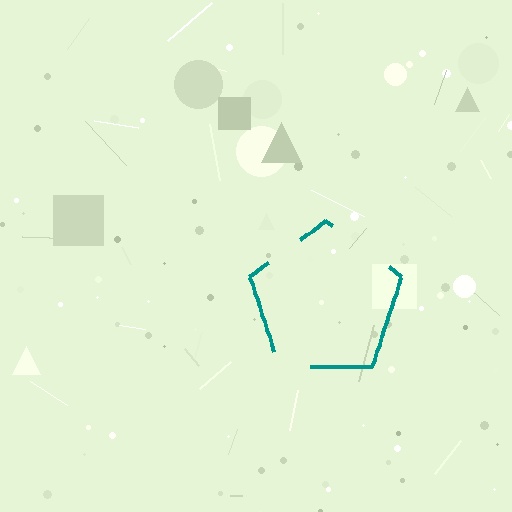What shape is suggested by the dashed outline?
The dashed outline suggests a pentagon.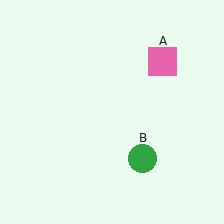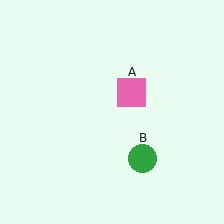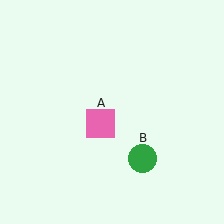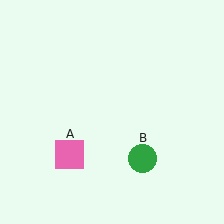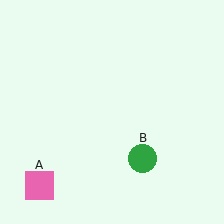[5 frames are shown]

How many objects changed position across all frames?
1 object changed position: pink square (object A).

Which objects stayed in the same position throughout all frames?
Green circle (object B) remained stationary.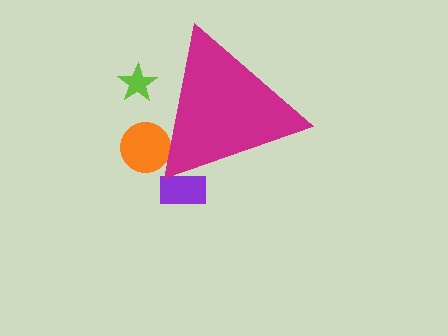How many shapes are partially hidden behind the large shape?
3 shapes are partially hidden.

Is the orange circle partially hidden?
Yes, the orange circle is partially hidden behind the magenta triangle.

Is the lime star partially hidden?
Yes, the lime star is partially hidden behind the magenta triangle.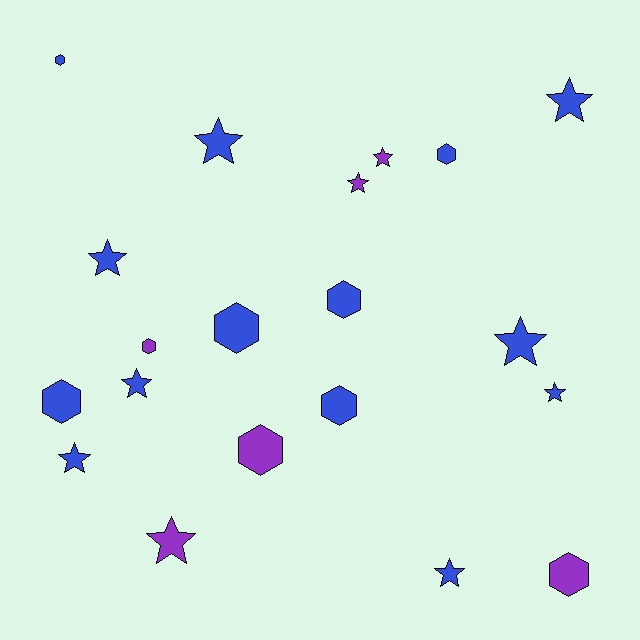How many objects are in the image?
There are 20 objects.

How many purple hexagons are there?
There are 3 purple hexagons.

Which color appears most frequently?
Blue, with 14 objects.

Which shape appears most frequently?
Star, with 11 objects.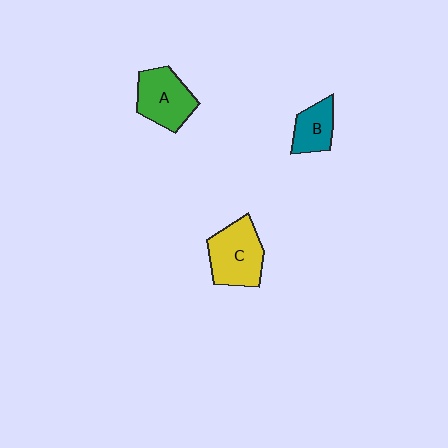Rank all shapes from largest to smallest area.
From largest to smallest: C (yellow), A (green), B (teal).